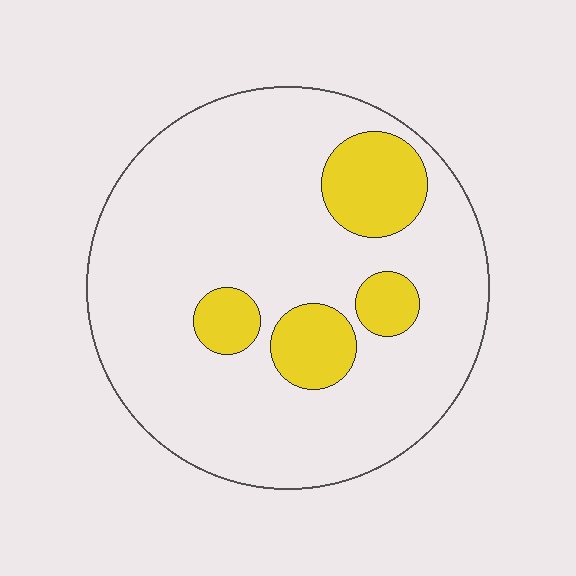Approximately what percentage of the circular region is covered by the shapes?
Approximately 15%.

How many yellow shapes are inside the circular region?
4.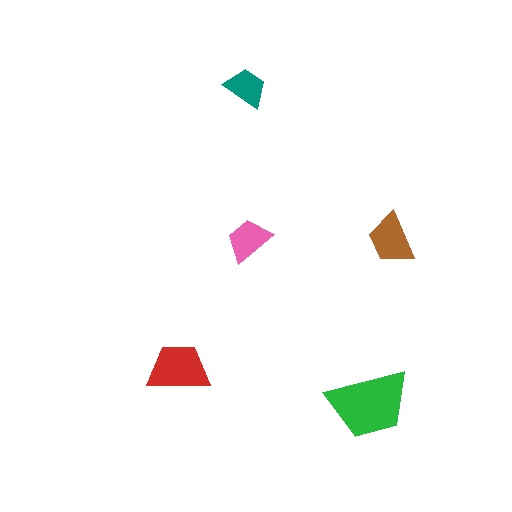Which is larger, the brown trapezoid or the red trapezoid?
The red one.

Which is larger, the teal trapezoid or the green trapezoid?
The green one.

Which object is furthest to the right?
The brown trapezoid is rightmost.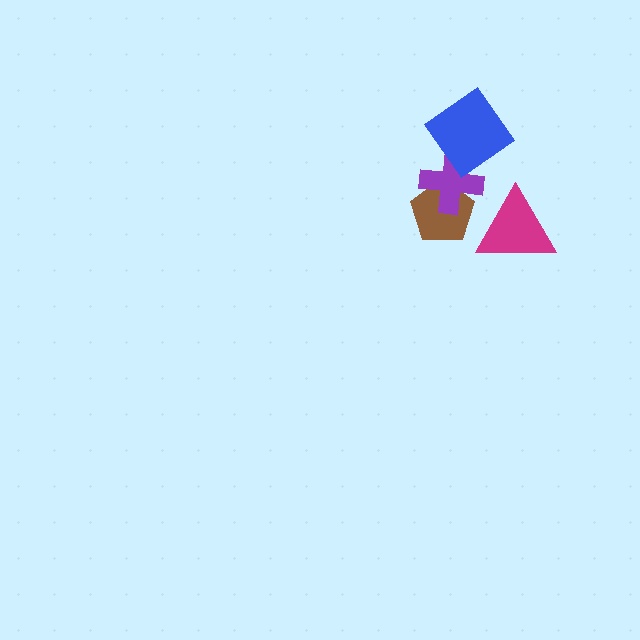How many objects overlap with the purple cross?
2 objects overlap with the purple cross.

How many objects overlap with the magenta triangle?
0 objects overlap with the magenta triangle.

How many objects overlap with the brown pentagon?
1 object overlaps with the brown pentagon.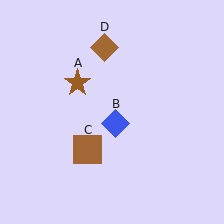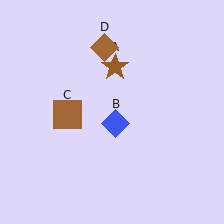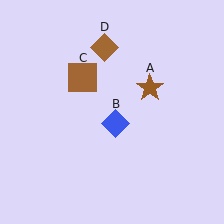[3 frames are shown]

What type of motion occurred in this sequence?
The brown star (object A), brown square (object C) rotated clockwise around the center of the scene.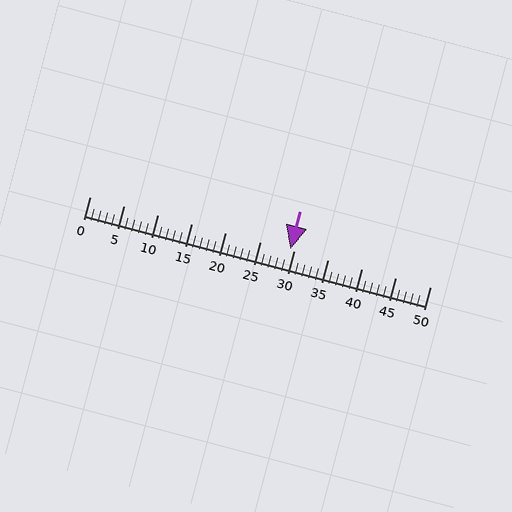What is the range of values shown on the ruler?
The ruler shows values from 0 to 50.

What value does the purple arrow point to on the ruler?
The purple arrow points to approximately 30.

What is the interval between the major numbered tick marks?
The major tick marks are spaced 5 units apart.